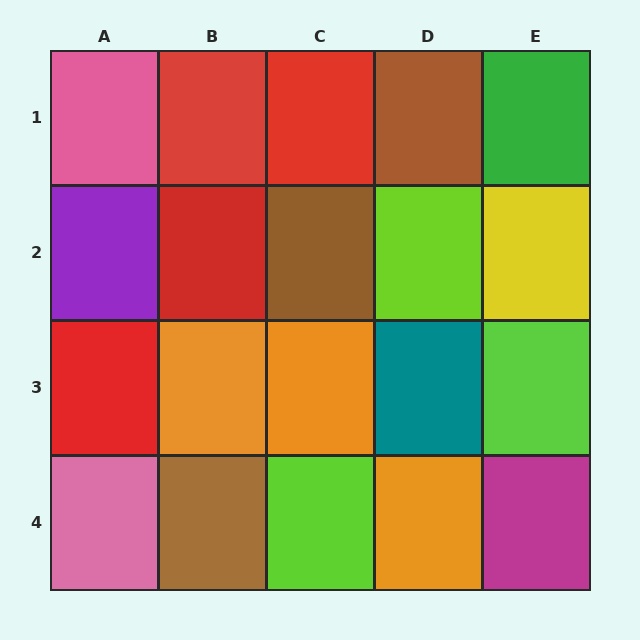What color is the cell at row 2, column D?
Lime.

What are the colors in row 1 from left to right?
Pink, red, red, brown, green.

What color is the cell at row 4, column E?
Magenta.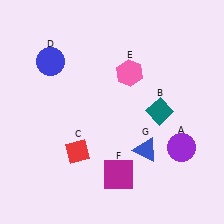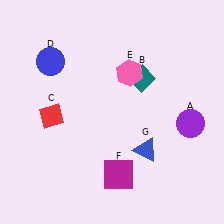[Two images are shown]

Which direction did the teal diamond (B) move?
The teal diamond (B) moved up.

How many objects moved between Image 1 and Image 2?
3 objects moved between the two images.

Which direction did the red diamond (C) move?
The red diamond (C) moved up.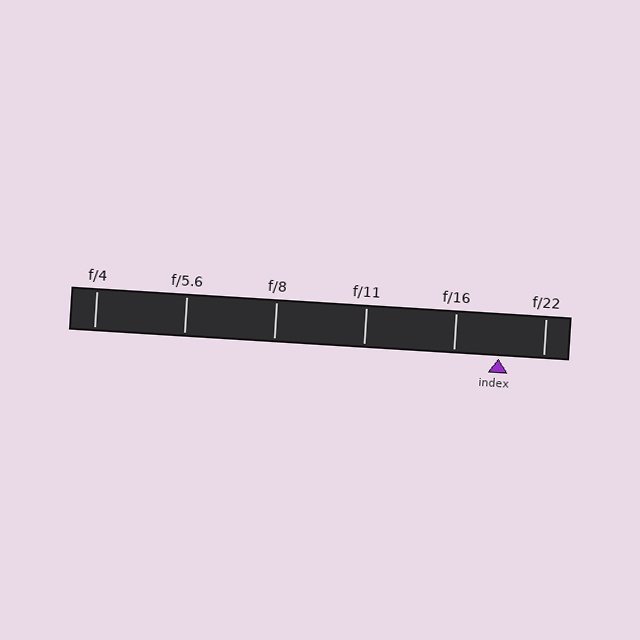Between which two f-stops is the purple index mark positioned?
The index mark is between f/16 and f/22.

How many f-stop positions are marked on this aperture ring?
There are 6 f-stop positions marked.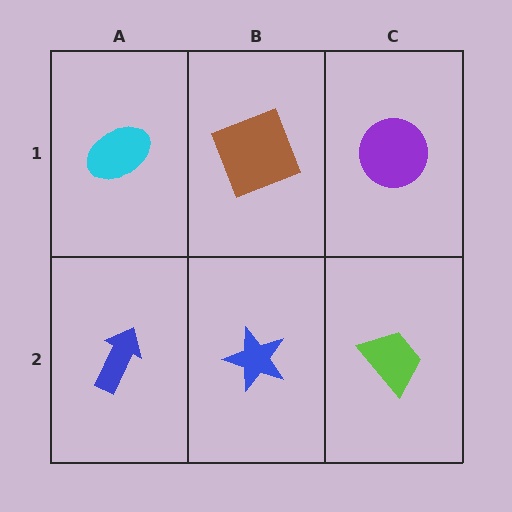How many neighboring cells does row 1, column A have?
2.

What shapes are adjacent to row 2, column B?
A brown square (row 1, column B), a blue arrow (row 2, column A), a lime trapezoid (row 2, column C).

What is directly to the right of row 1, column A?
A brown square.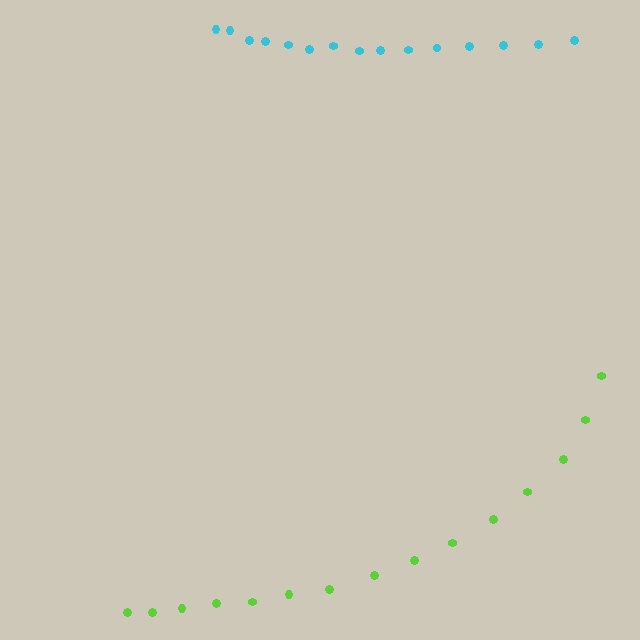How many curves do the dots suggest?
There are 2 distinct paths.